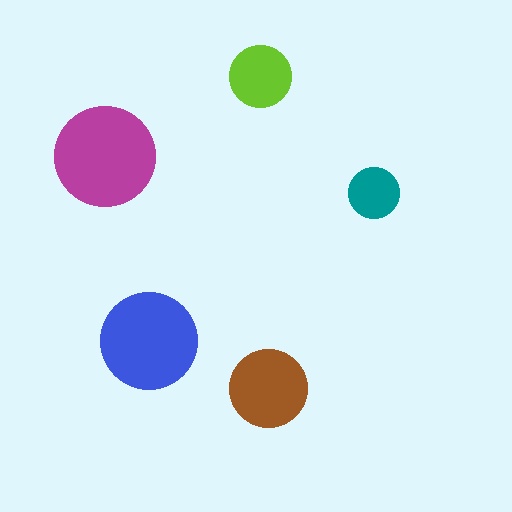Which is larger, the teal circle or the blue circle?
The blue one.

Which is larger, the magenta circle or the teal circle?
The magenta one.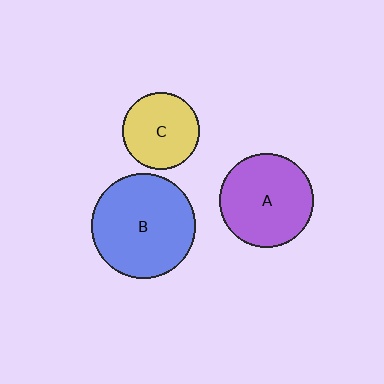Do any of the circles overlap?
No, none of the circles overlap.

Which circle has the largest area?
Circle B (blue).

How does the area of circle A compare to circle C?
Approximately 1.5 times.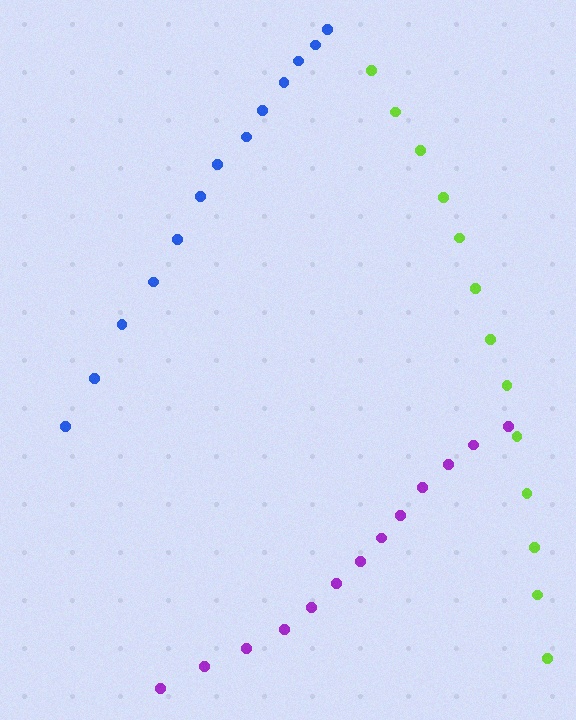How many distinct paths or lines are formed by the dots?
There are 3 distinct paths.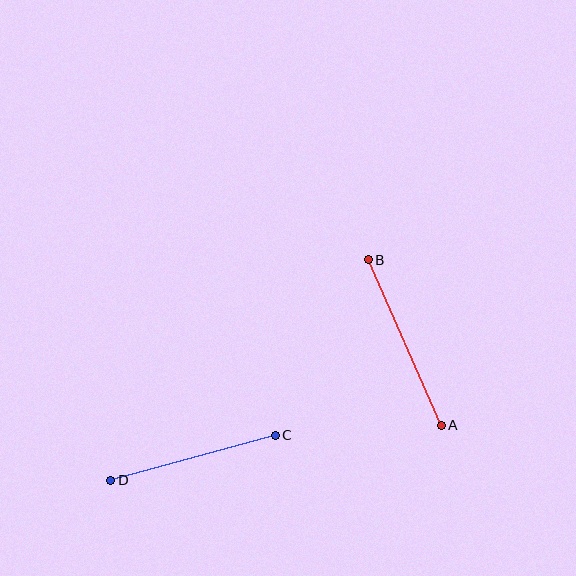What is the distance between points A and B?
The distance is approximately 181 pixels.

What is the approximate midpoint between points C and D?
The midpoint is at approximately (193, 458) pixels.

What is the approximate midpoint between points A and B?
The midpoint is at approximately (405, 342) pixels.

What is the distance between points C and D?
The distance is approximately 171 pixels.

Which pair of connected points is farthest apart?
Points A and B are farthest apart.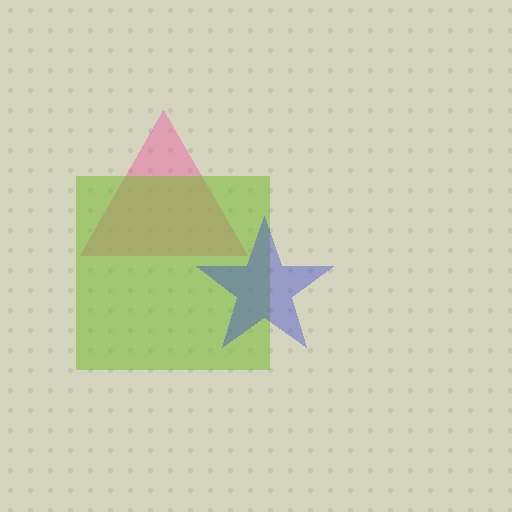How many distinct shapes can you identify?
There are 3 distinct shapes: a pink triangle, a lime square, a blue star.